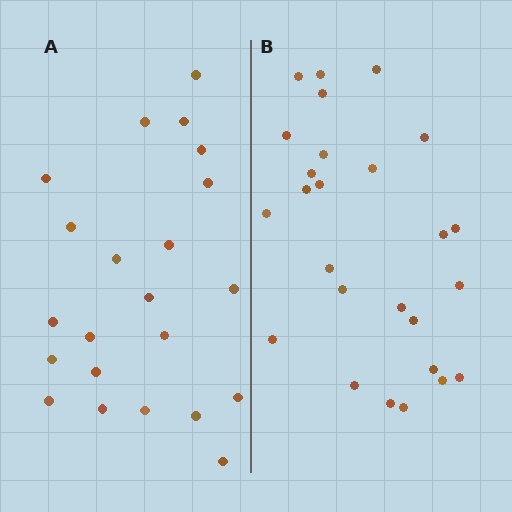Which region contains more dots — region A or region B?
Region B (the right region) has more dots.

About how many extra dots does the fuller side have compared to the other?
Region B has about 4 more dots than region A.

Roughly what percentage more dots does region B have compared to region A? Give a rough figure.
About 20% more.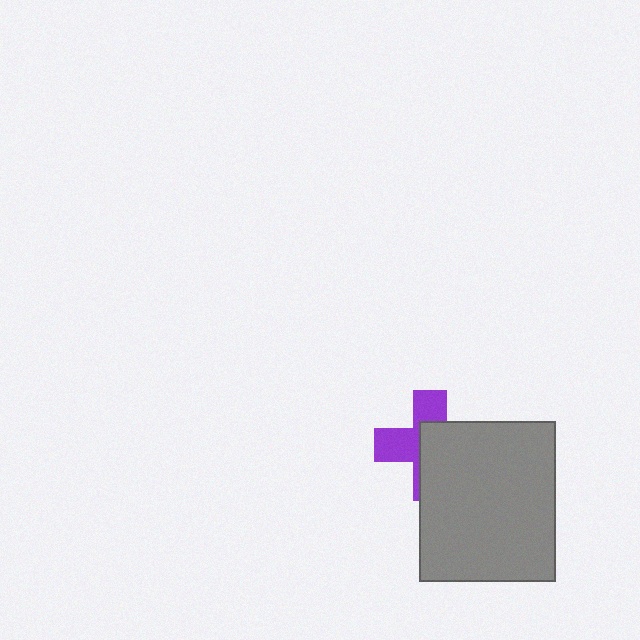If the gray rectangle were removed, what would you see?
You would see the complete purple cross.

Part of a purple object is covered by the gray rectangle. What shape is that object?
It is a cross.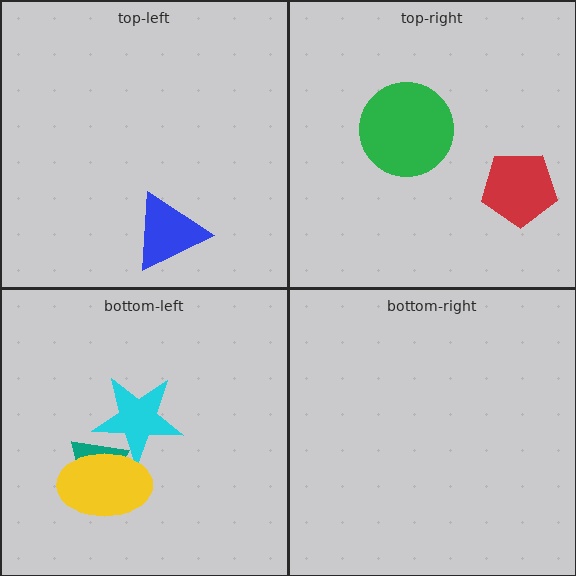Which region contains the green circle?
The top-right region.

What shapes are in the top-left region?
The blue triangle.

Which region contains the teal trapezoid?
The bottom-left region.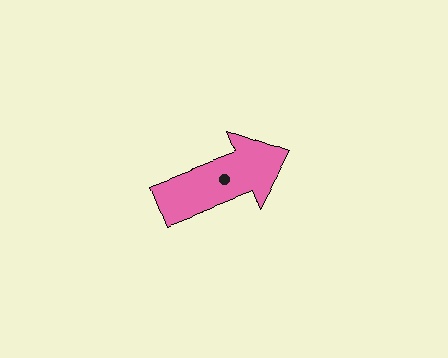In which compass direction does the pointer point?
East.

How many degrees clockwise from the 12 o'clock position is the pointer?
Approximately 69 degrees.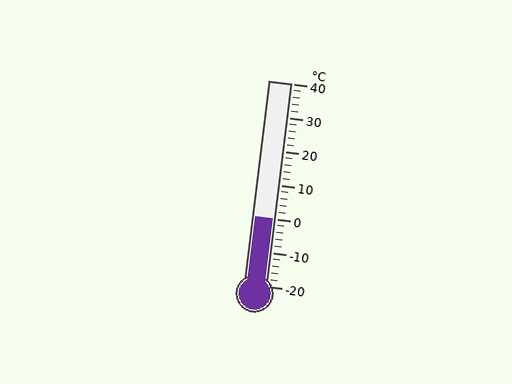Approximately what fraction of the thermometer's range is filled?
The thermometer is filled to approximately 35% of its range.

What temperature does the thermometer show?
The thermometer shows approximately 0°C.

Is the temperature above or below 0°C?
The temperature is at 0°C.